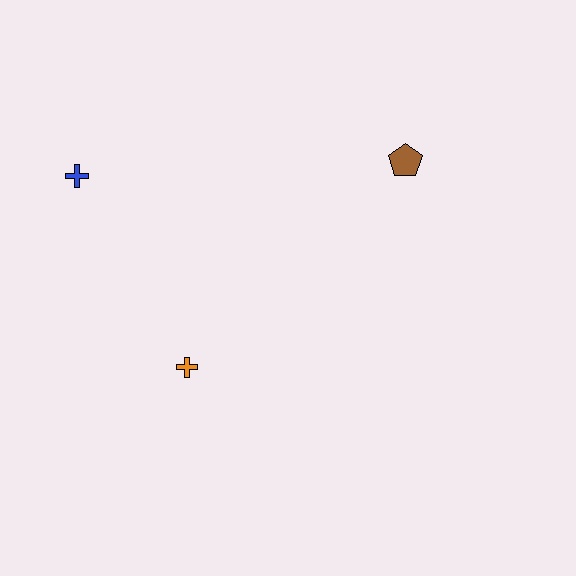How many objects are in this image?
There are 3 objects.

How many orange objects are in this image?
There is 1 orange object.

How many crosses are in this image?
There are 2 crosses.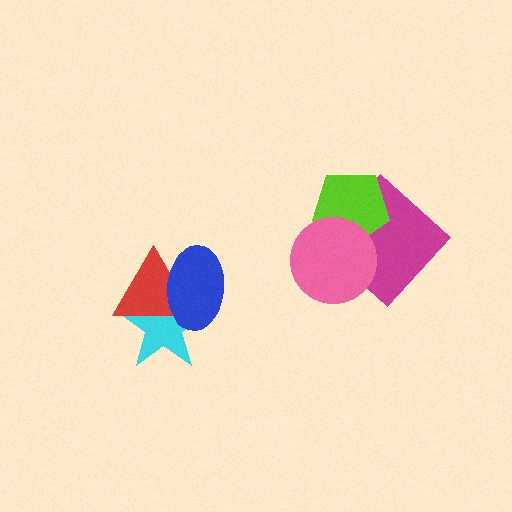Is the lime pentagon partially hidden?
Yes, it is partially covered by another shape.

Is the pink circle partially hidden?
No, no other shape covers it.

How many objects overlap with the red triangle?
2 objects overlap with the red triangle.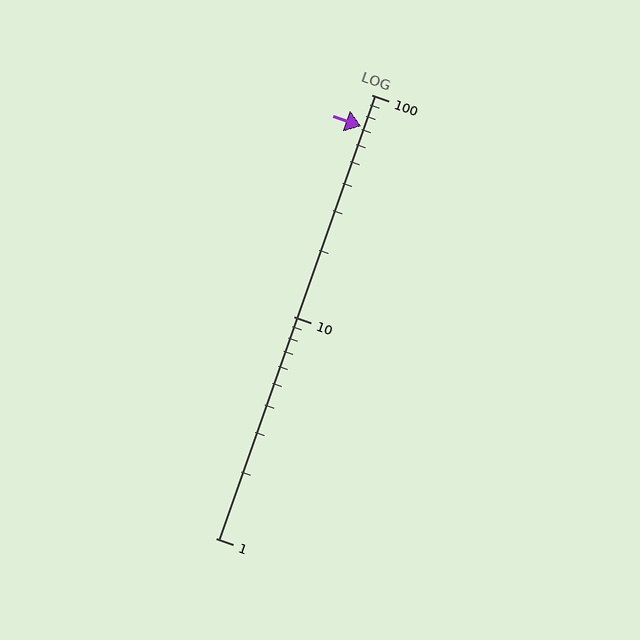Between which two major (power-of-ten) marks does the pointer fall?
The pointer is between 10 and 100.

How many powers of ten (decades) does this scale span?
The scale spans 2 decades, from 1 to 100.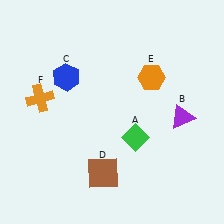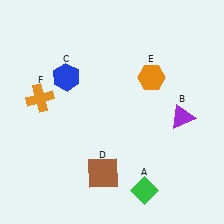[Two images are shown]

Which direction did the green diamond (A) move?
The green diamond (A) moved down.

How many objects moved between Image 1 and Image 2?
1 object moved between the two images.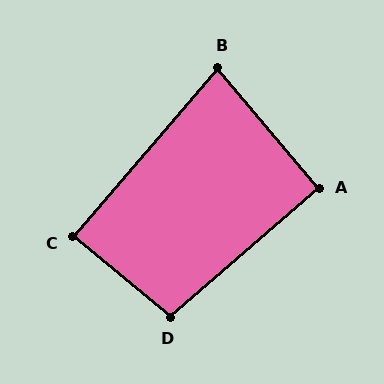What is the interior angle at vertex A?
Approximately 91 degrees (approximately right).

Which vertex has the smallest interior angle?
B, at approximately 81 degrees.